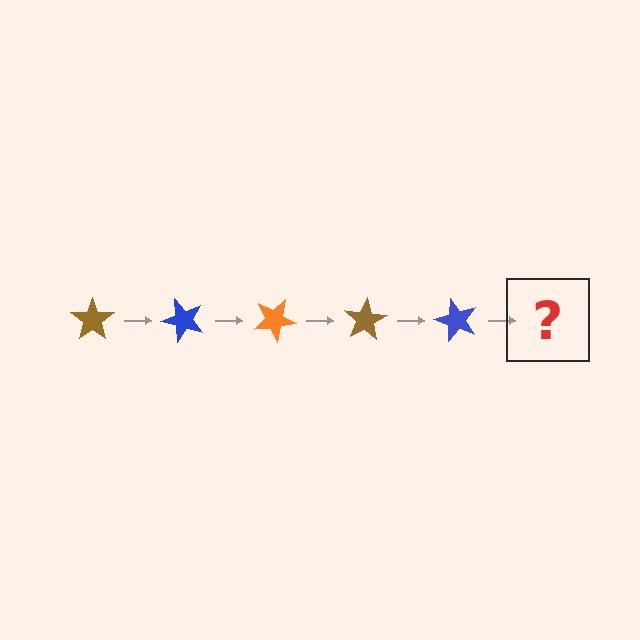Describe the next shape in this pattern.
It should be an orange star, rotated 250 degrees from the start.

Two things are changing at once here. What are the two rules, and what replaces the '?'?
The two rules are that it rotates 50 degrees each step and the color cycles through brown, blue, and orange. The '?' should be an orange star, rotated 250 degrees from the start.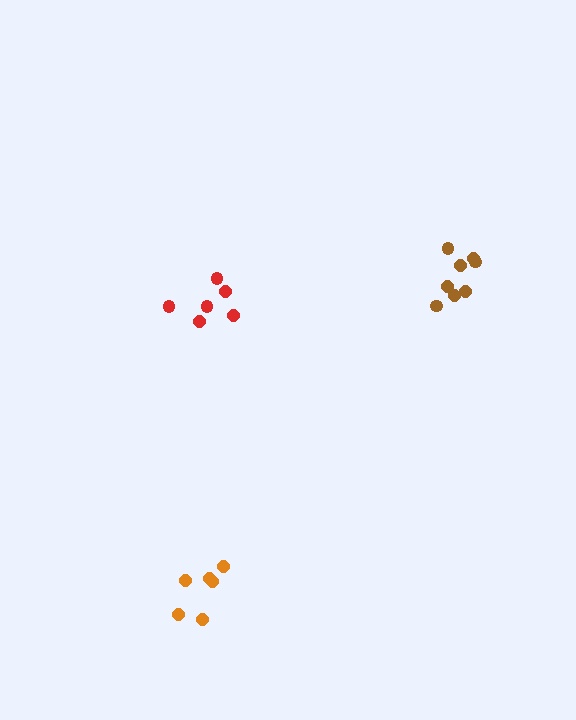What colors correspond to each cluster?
The clusters are colored: red, orange, brown.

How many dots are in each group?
Group 1: 6 dots, Group 2: 6 dots, Group 3: 8 dots (20 total).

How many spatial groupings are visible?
There are 3 spatial groupings.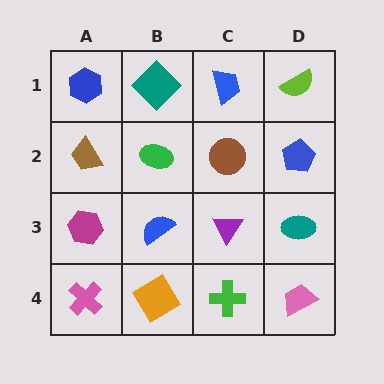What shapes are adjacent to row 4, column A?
A magenta hexagon (row 3, column A), an orange diamond (row 4, column B).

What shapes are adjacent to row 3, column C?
A brown circle (row 2, column C), a green cross (row 4, column C), a blue semicircle (row 3, column B), a teal ellipse (row 3, column D).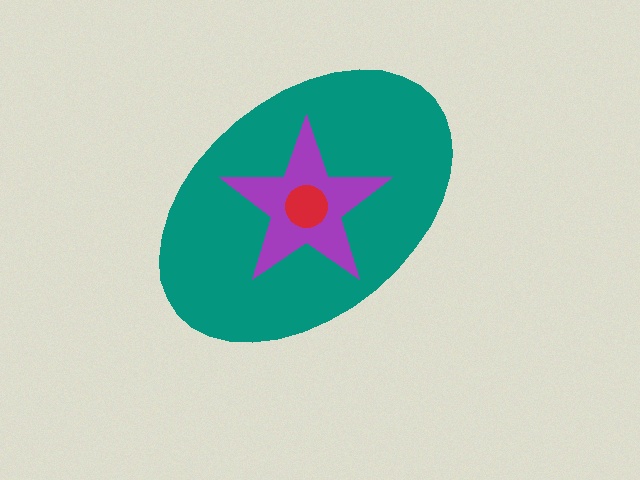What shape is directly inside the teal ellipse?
The purple star.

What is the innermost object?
The red circle.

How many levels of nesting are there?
3.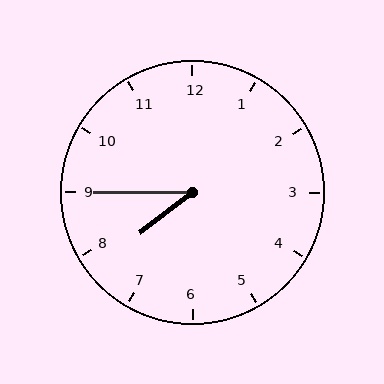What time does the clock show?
7:45.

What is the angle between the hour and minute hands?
Approximately 38 degrees.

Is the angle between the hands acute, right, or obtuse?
It is acute.